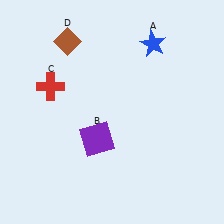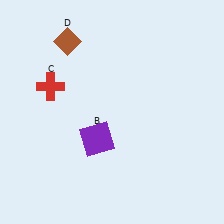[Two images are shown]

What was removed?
The blue star (A) was removed in Image 2.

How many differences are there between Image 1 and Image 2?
There is 1 difference between the two images.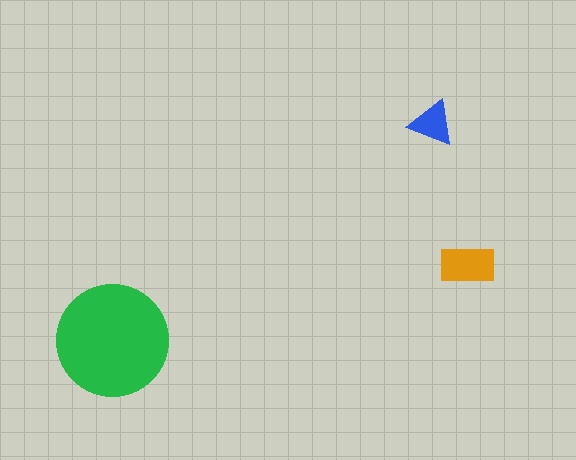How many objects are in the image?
There are 3 objects in the image.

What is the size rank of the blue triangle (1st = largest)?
3rd.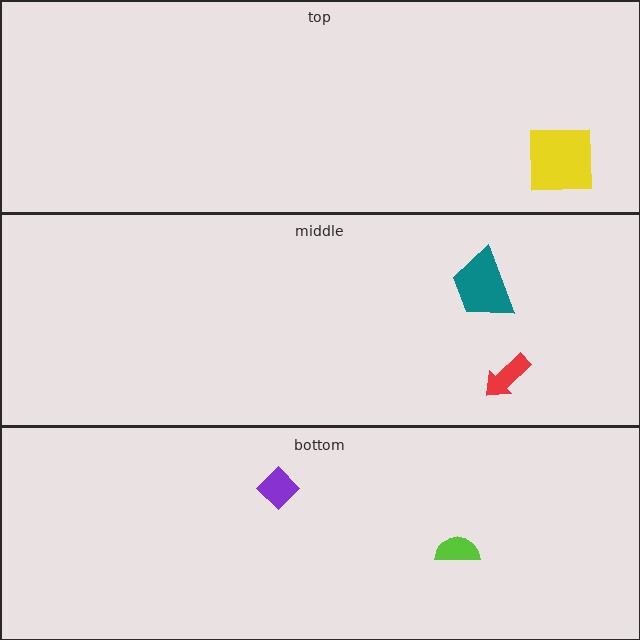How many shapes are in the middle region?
2.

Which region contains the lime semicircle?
The bottom region.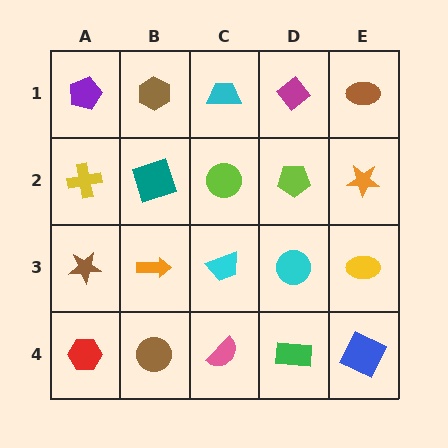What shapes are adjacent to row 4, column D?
A cyan circle (row 3, column D), a pink semicircle (row 4, column C), a blue square (row 4, column E).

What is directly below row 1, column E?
An orange star.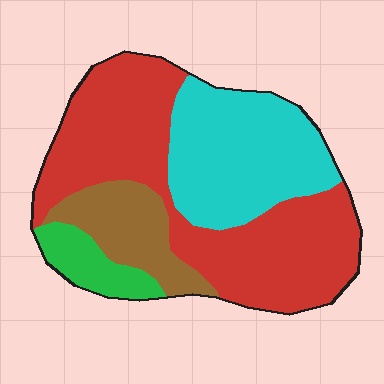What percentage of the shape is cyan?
Cyan takes up between a quarter and a half of the shape.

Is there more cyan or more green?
Cyan.